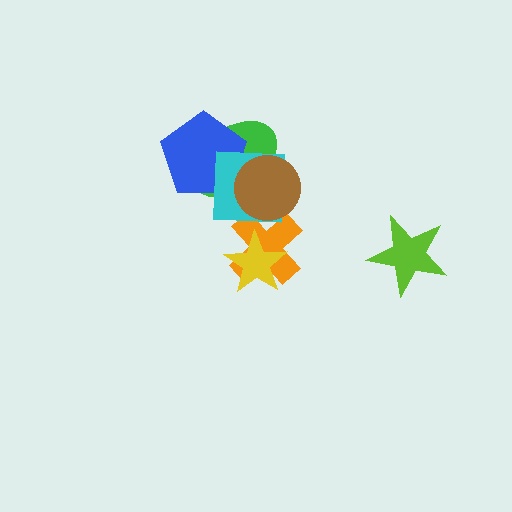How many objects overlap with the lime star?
0 objects overlap with the lime star.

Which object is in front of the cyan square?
The brown circle is in front of the cyan square.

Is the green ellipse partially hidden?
Yes, it is partially covered by another shape.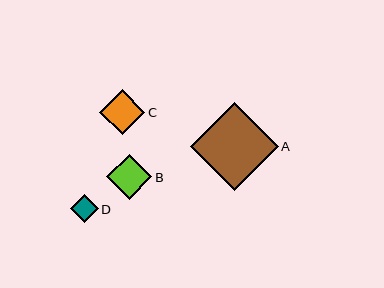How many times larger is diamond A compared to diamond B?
Diamond A is approximately 2.0 times the size of diamond B.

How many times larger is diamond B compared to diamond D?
Diamond B is approximately 1.6 times the size of diamond D.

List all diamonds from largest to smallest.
From largest to smallest: A, C, B, D.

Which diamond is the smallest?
Diamond D is the smallest with a size of approximately 28 pixels.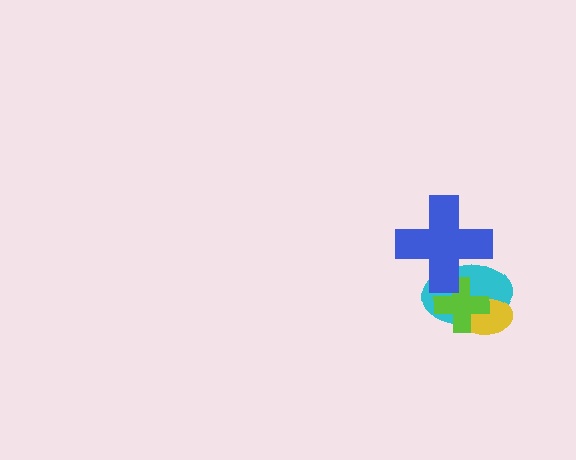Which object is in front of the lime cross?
The blue cross is in front of the lime cross.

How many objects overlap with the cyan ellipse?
3 objects overlap with the cyan ellipse.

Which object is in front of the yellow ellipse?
The lime cross is in front of the yellow ellipse.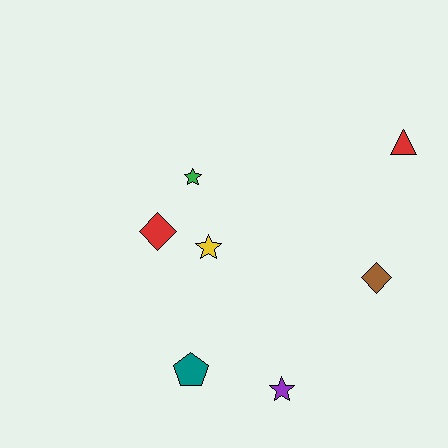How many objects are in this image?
There are 7 objects.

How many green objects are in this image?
There is 1 green object.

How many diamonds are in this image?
There are 2 diamonds.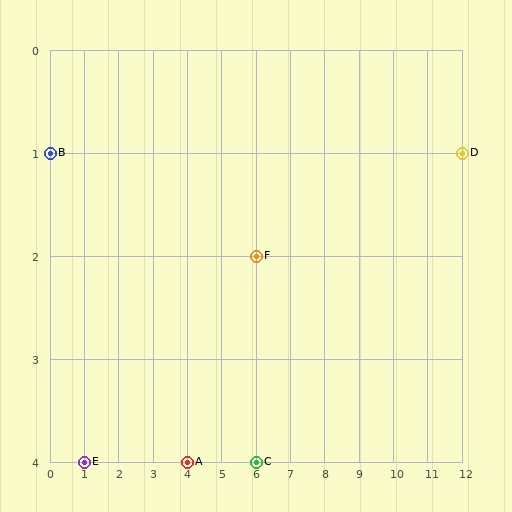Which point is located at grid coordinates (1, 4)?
Point E is at (1, 4).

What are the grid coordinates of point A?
Point A is at grid coordinates (4, 4).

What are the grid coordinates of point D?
Point D is at grid coordinates (12, 1).